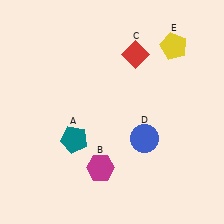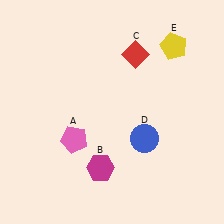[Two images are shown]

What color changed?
The pentagon (A) changed from teal in Image 1 to pink in Image 2.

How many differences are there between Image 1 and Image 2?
There is 1 difference between the two images.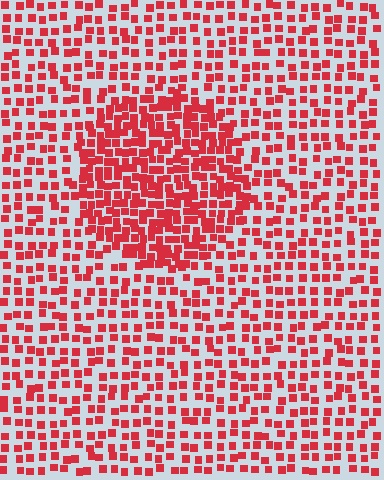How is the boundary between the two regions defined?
The boundary is defined by a change in element density (approximately 1.9x ratio). All elements are the same color, size, and shape.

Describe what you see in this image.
The image contains small red elements arranged at two different densities. A circle-shaped region is visible where the elements are more densely packed than the surrounding area.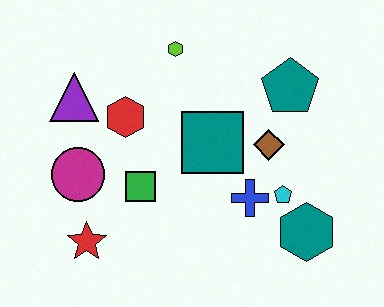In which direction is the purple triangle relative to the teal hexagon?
The purple triangle is to the left of the teal hexagon.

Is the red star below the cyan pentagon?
Yes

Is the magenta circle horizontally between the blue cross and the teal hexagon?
No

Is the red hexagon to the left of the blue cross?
Yes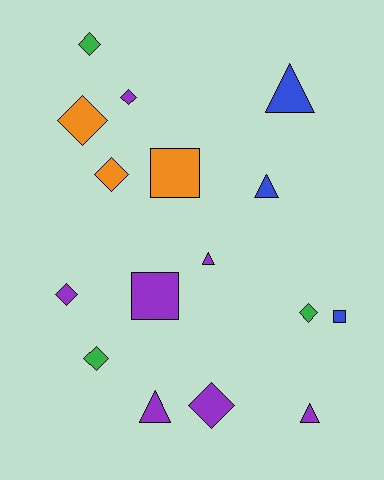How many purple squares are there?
There is 1 purple square.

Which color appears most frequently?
Purple, with 7 objects.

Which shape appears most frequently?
Diamond, with 8 objects.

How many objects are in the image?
There are 16 objects.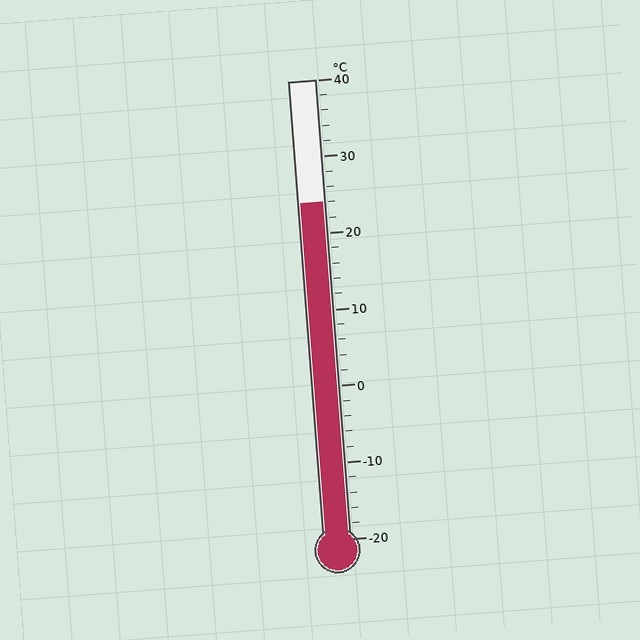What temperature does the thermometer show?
The thermometer shows approximately 24°C.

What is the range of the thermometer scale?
The thermometer scale ranges from -20°C to 40°C.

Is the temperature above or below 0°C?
The temperature is above 0°C.